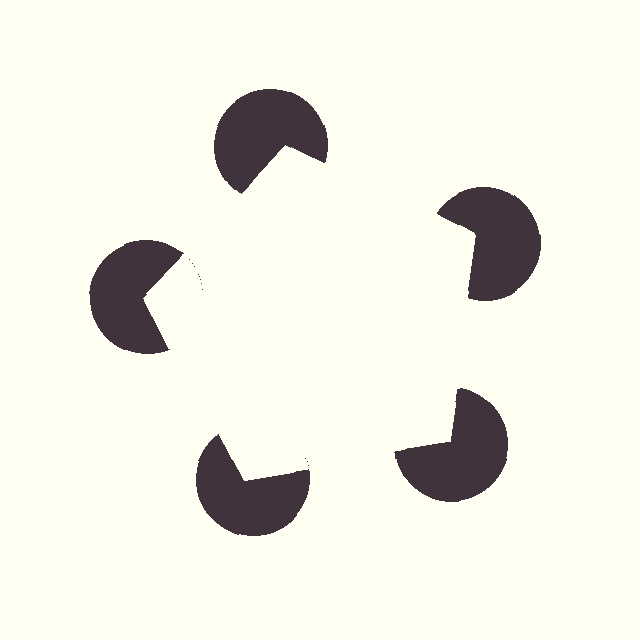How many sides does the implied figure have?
5 sides.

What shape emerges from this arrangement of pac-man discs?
An illusory pentagon — its edges are inferred from the aligned wedge cuts in the pac-man discs, not physically drawn.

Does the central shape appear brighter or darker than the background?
It typically appears slightly brighter than the background, even though no actual brightness change is drawn.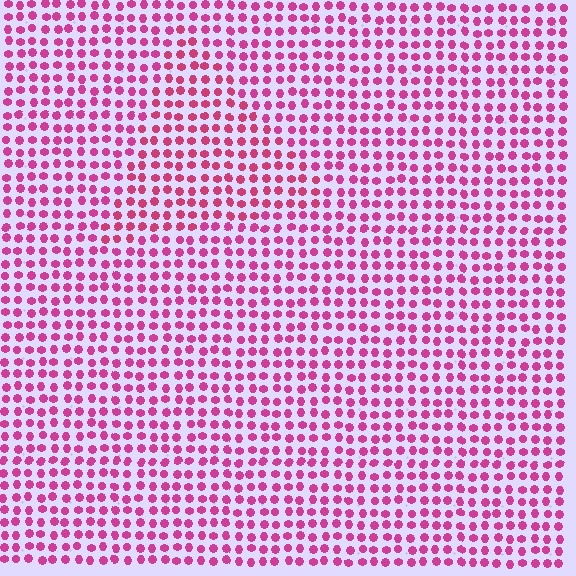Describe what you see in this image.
The image is filled with small magenta elements in a uniform arrangement. A triangle-shaped region is visible where the elements are tinted to a slightly different hue, forming a subtle color boundary.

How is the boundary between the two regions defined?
The boundary is defined purely by a slight shift in hue (about 14 degrees). Spacing, size, and orientation are identical on both sides.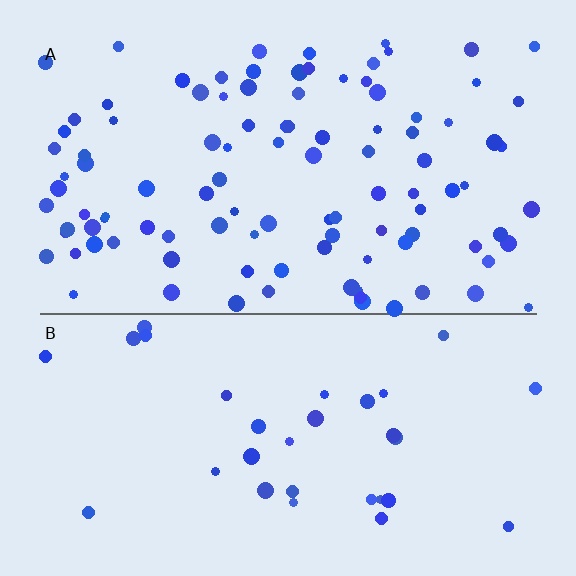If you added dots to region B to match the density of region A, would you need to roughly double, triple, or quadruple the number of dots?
Approximately triple.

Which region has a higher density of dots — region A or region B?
A (the top).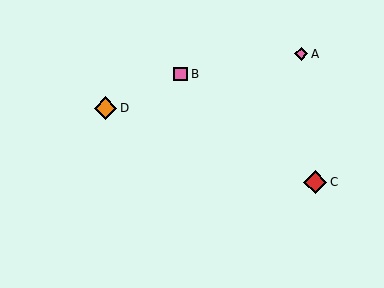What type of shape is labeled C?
Shape C is a red diamond.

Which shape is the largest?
The red diamond (labeled C) is the largest.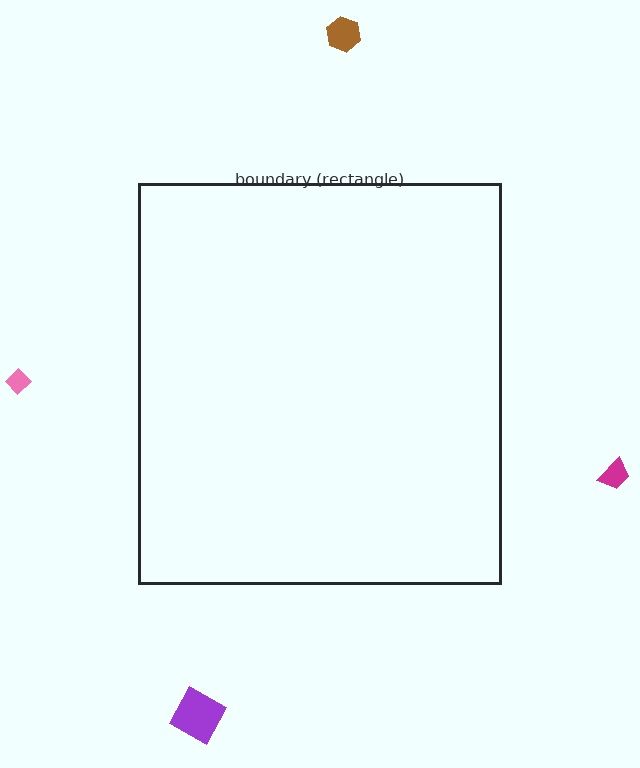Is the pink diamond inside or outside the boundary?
Outside.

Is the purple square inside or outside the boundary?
Outside.